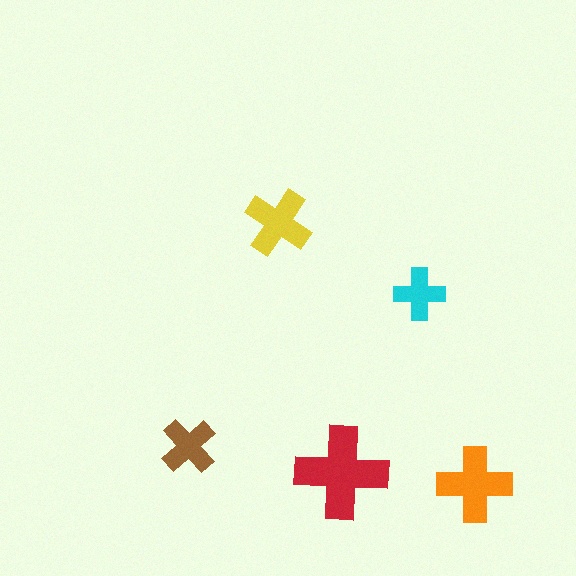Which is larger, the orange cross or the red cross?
The red one.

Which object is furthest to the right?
The orange cross is rightmost.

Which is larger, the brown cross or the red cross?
The red one.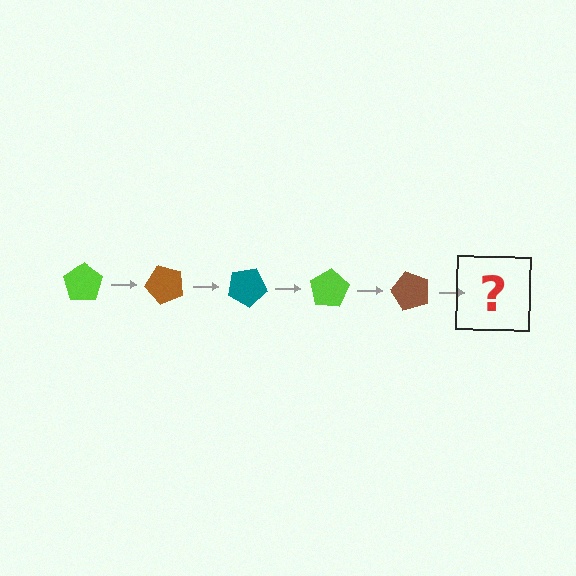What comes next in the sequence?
The next element should be a teal pentagon, rotated 250 degrees from the start.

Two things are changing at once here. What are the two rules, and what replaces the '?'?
The two rules are that it rotates 50 degrees each step and the color cycles through lime, brown, and teal. The '?' should be a teal pentagon, rotated 250 degrees from the start.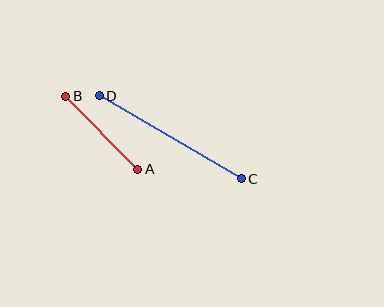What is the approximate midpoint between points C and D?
The midpoint is at approximately (170, 137) pixels.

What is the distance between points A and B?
The distance is approximately 102 pixels.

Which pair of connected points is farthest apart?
Points C and D are farthest apart.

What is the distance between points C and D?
The distance is approximately 164 pixels.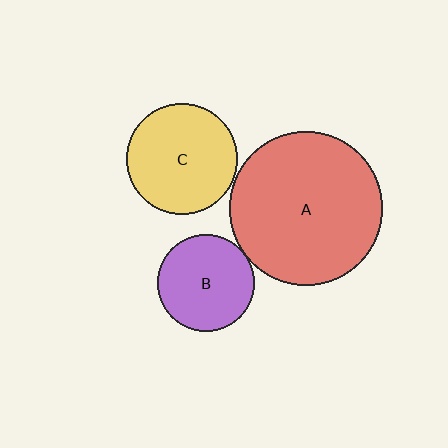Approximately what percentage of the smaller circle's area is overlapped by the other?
Approximately 5%.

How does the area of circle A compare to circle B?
Approximately 2.5 times.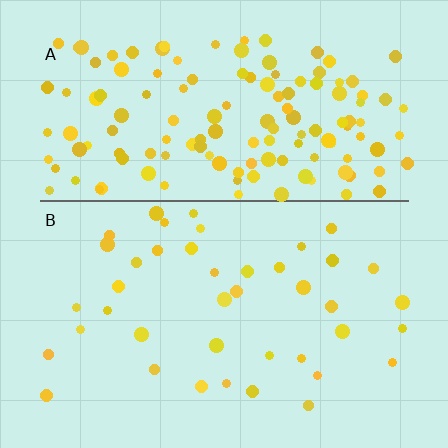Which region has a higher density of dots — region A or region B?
A (the top).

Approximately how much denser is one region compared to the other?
Approximately 3.5× — region A over region B.